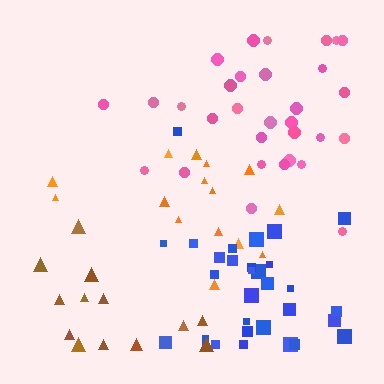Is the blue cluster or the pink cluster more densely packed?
Blue.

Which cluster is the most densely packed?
Blue.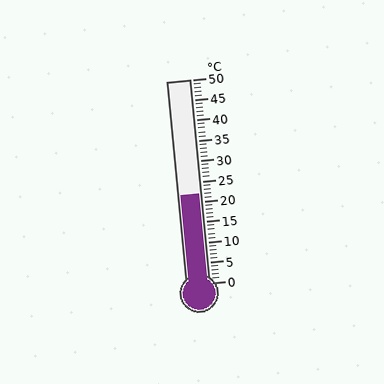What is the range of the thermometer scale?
The thermometer scale ranges from 0°C to 50°C.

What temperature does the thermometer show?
The thermometer shows approximately 22°C.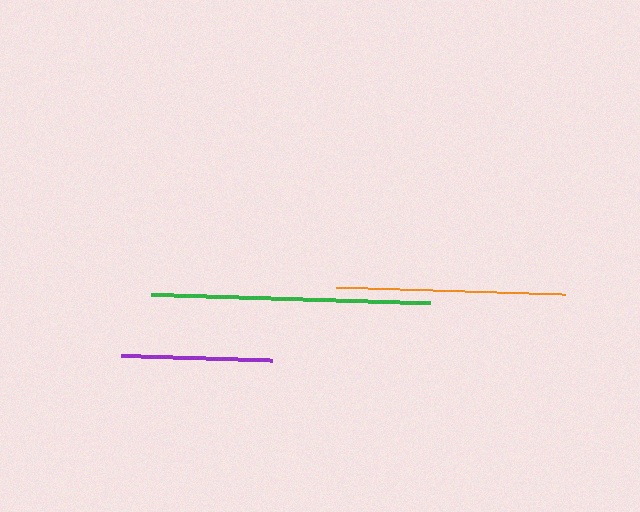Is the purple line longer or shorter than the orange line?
The orange line is longer than the purple line.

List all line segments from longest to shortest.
From longest to shortest: green, orange, purple.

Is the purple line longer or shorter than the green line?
The green line is longer than the purple line.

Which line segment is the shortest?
The purple line is the shortest at approximately 151 pixels.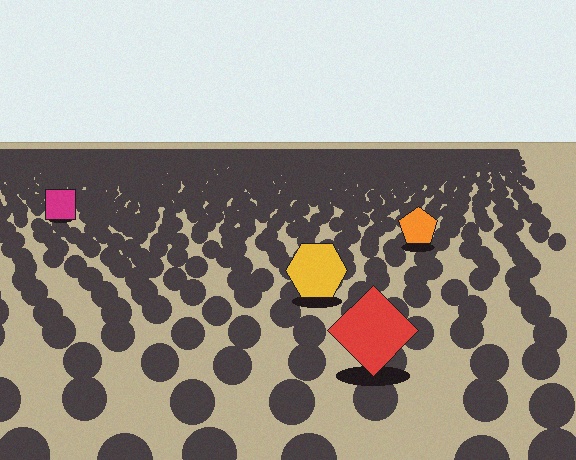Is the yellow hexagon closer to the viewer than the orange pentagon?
Yes. The yellow hexagon is closer — you can tell from the texture gradient: the ground texture is coarser near it.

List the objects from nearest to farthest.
From nearest to farthest: the red diamond, the yellow hexagon, the orange pentagon, the magenta square.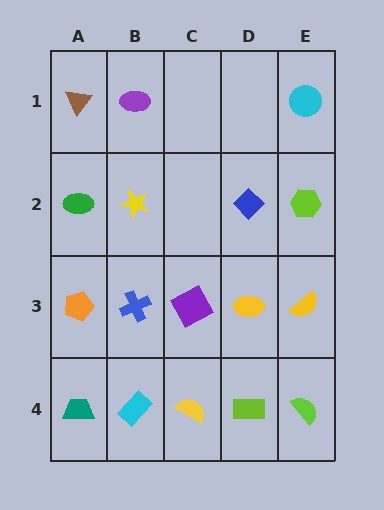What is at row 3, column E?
A yellow semicircle.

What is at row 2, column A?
A green ellipse.